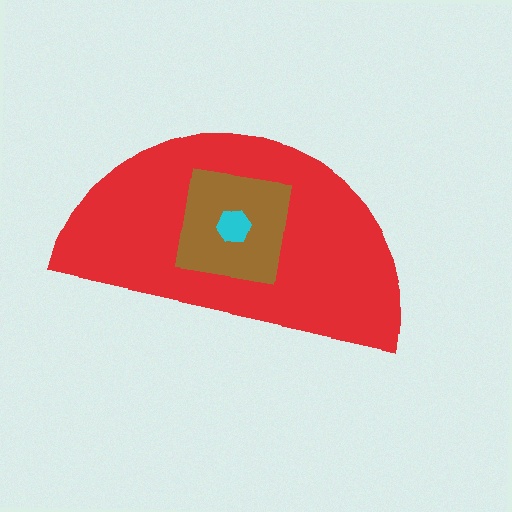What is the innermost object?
The cyan hexagon.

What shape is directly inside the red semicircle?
The brown square.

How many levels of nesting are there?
3.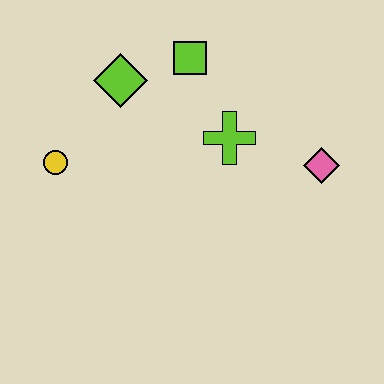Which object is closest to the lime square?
The lime diamond is closest to the lime square.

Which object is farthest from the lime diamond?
The pink diamond is farthest from the lime diamond.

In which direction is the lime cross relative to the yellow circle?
The lime cross is to the right of the yellow circle.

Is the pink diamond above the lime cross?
No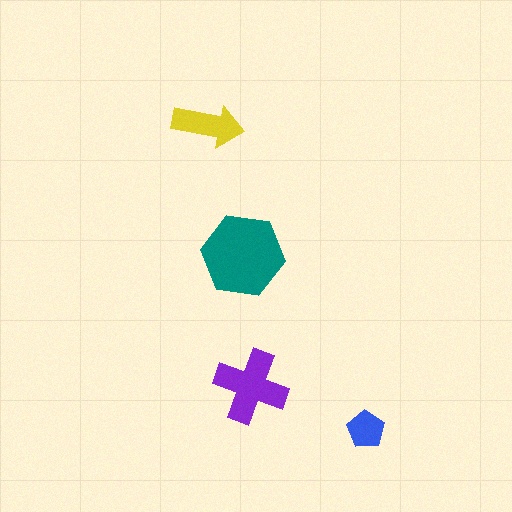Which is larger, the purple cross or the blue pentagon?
The purple cross.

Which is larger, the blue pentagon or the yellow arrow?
The yellow arrow.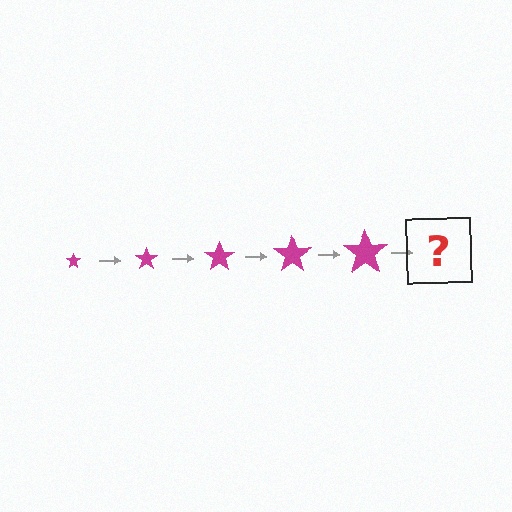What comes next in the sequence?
The next element should be a magenta star, larger than the previous one.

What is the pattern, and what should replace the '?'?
The pattern is that the star gets progressively larger each step. The '?' should be a magenta star, larger than the previous one.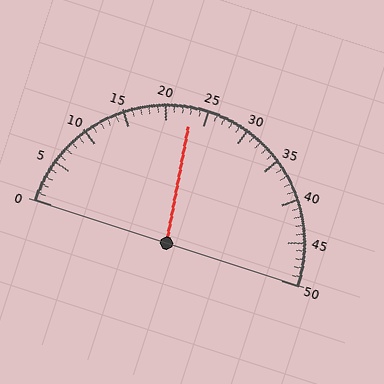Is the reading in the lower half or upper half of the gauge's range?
The reading is in the lower half of the range (0 to 50).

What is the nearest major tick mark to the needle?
The nearest major tick mark is 25.